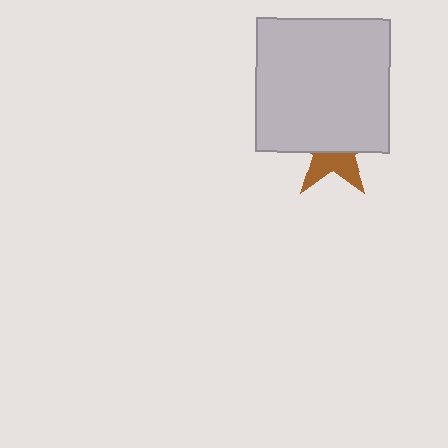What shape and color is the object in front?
The object in front is a light gray square.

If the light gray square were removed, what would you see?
You would see the complete brown star.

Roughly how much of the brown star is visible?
A small part of it is visible (roughly 41%).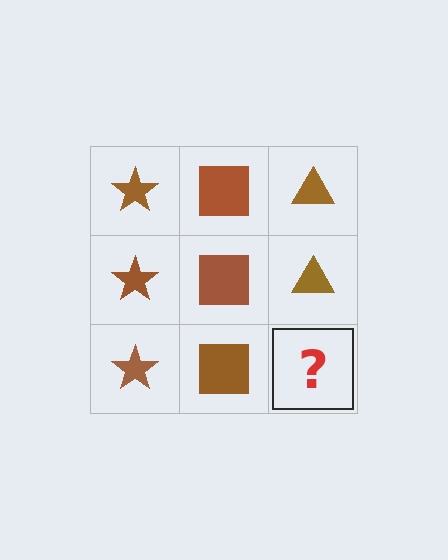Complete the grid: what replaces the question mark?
The question mark should be replaced with a brown triangle.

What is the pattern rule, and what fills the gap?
The rule is that each column has a consistent shape. The gap should be filled with a brown triangle.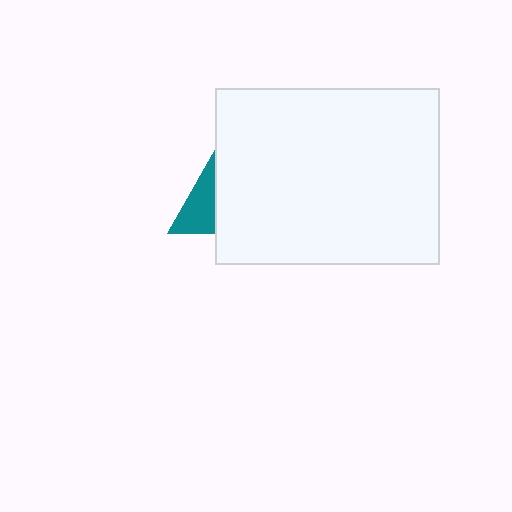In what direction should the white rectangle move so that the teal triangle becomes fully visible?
The white rectangle should move right. That is the shortest direction to clear the overlap and leave the teal triangle fully visible.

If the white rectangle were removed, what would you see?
You would see the complete teal triangle.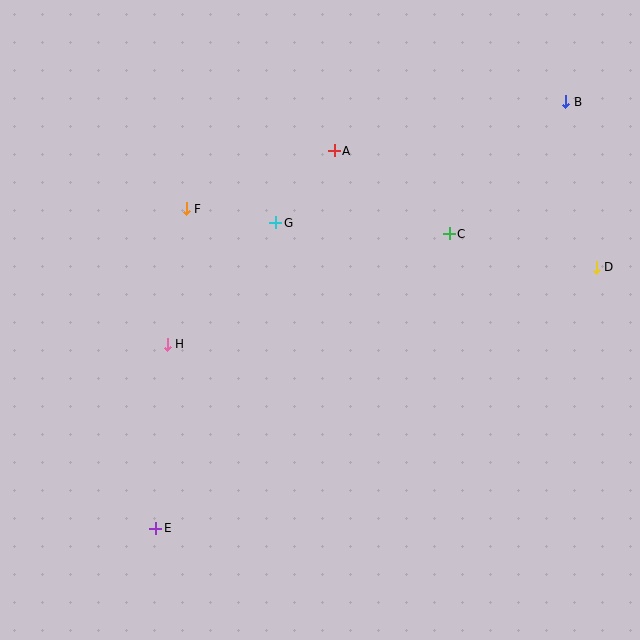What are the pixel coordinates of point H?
Point H is at (167, 344).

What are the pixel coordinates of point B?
Point B is at (566, 102).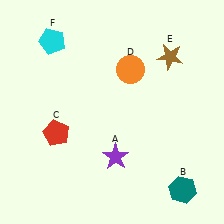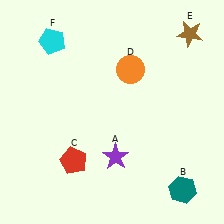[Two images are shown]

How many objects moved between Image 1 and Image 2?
2 objects moved between the two images.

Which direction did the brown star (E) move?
The brown star (E) moved up.